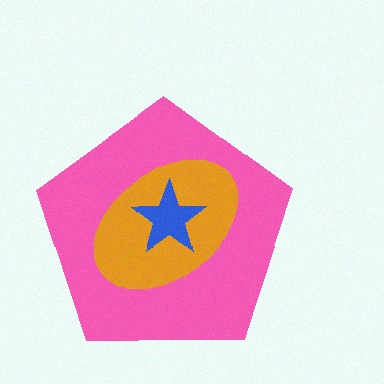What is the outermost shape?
The pink pentagon.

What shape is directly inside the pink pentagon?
The orange ellipse.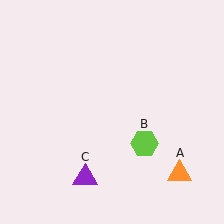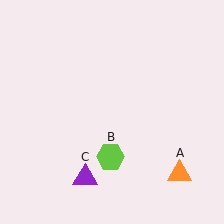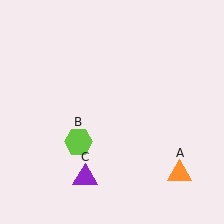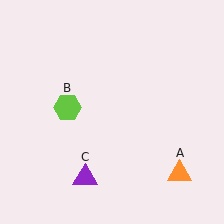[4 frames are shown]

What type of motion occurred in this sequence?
The lime hexagon (object B) rotated clockwise around the center of the scene.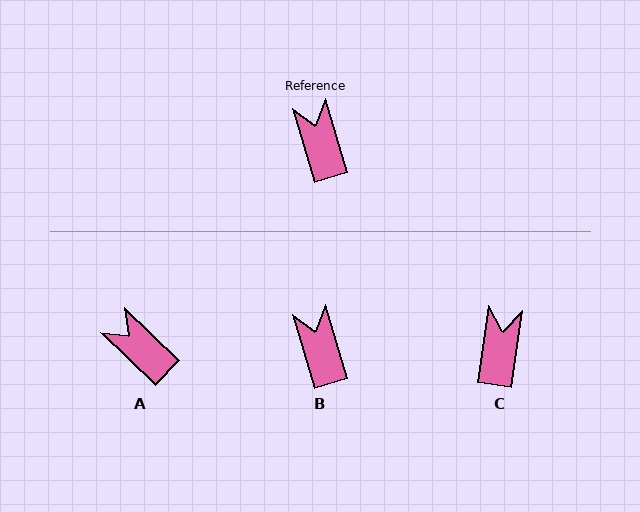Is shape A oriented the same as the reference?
No, it is off by about 30 degrees.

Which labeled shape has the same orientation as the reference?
B.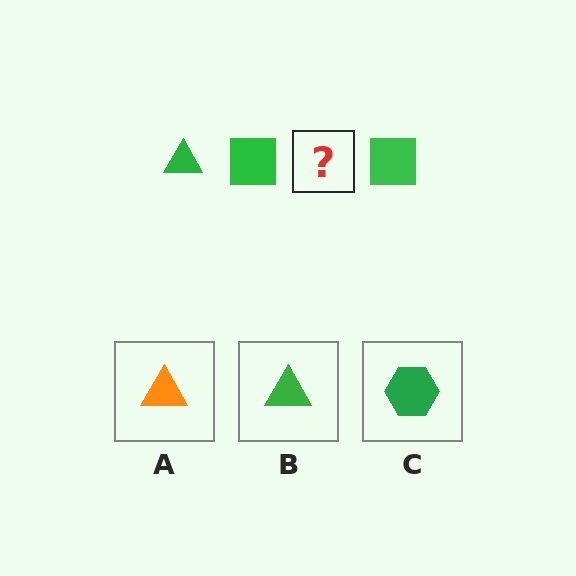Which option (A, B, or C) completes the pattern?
B.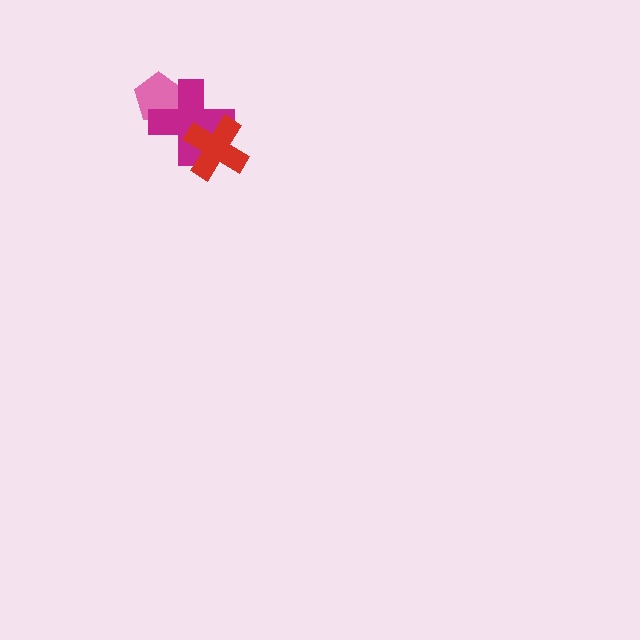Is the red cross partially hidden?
No, no other shape covers it.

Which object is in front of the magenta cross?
The red cross is in front of the magenta cross.